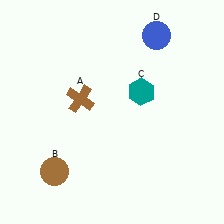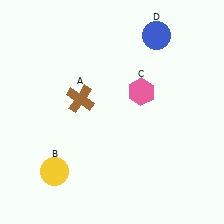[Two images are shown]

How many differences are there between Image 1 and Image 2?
There are 2 differences between the two images.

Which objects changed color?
B changed from brown to yellow. C changed from teal to pink.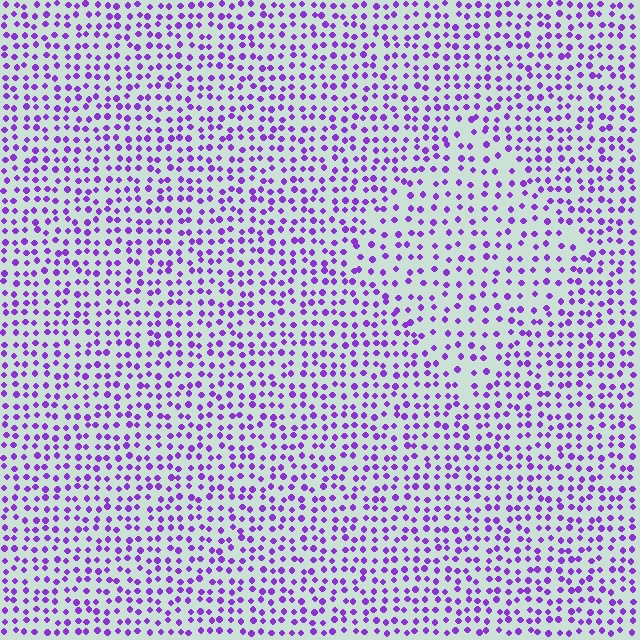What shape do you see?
I see a diamond.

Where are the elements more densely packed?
The elements are more densely packed outside the diamond boundary.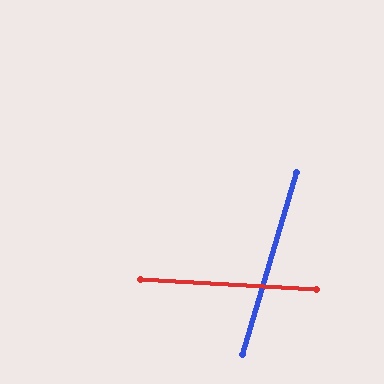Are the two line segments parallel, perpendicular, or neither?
Neither parallel nor perpendicular — they differ by about 77°.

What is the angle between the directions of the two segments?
Approximately 77 degrees.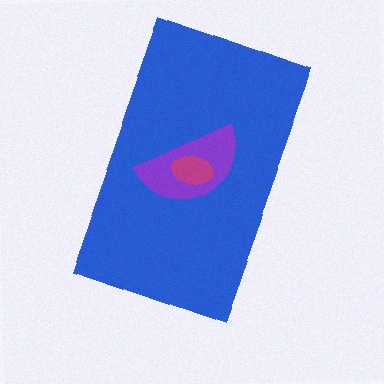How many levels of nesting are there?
3.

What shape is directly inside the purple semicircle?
The magenta ellipse.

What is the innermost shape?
The magenta ellipse.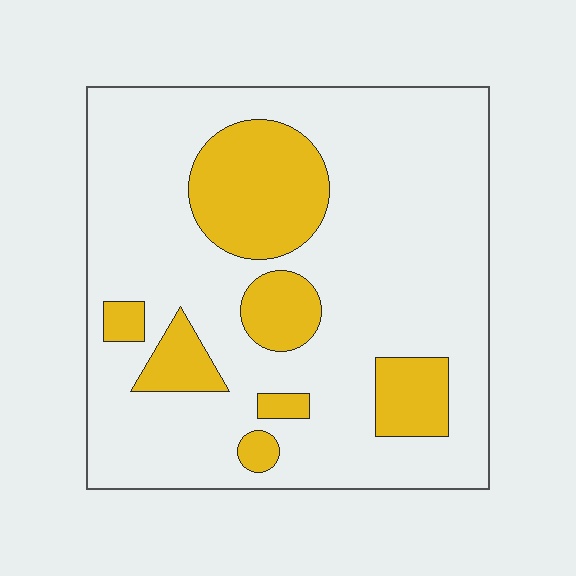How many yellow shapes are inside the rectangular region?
7.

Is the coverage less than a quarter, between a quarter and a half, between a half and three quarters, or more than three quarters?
Less than a quarter.